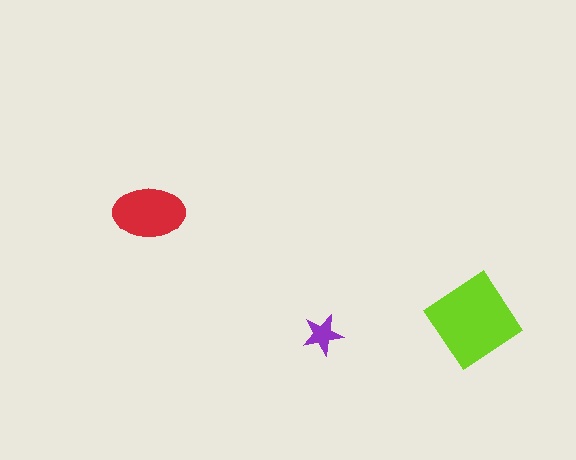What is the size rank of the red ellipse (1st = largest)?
2nd.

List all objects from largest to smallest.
The lime diamond, the red ellipse, the purple star.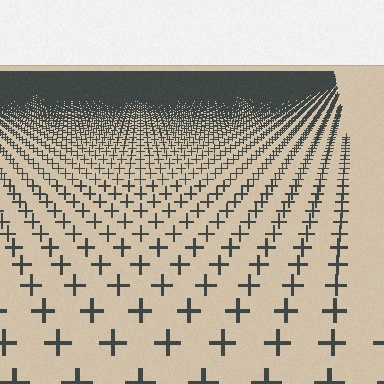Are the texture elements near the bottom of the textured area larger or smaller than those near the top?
Larger. Near the bottom, elements are closer to the viewer and appear at a bigger on-screen size.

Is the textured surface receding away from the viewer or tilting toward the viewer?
The surface is receding away from the viewer. Texture elements get smaller and denser toward the top.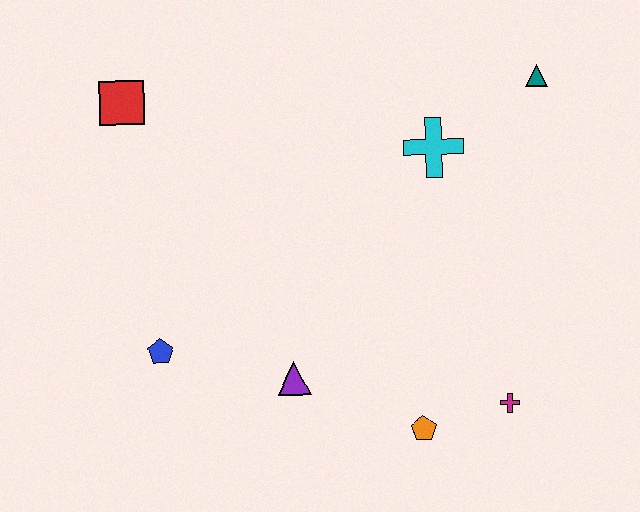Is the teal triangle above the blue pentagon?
Yes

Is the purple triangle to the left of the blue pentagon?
No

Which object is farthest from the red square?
The magenta cross is farthest from the red square.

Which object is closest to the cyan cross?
The teal triangle is closest to the cyan cross.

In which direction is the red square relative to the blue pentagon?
The red square is above the blue pentagon.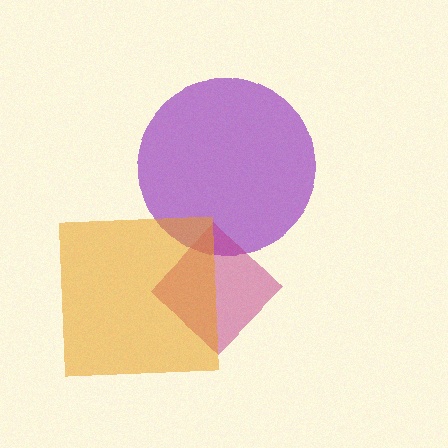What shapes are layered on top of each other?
The layered shapes are: a purple circle, a magenta diamond, an orange square.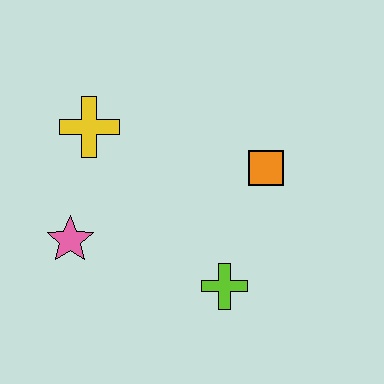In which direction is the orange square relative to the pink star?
The orange square is to the right of the pink star.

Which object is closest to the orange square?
The lime cross is closest to the orange square.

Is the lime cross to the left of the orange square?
Yes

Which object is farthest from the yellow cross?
The lime cross is farthest from the yellow cross.